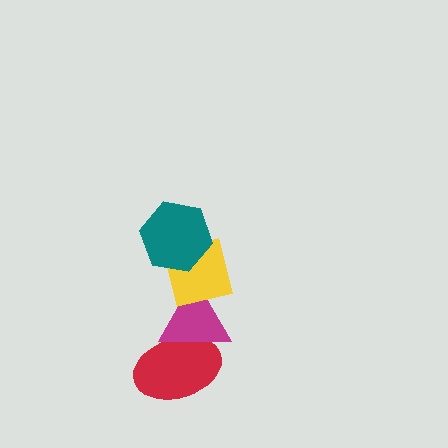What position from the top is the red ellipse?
The red ellipse is 4th from the top.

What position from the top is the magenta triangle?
The magenta triangle is 3rd from the top.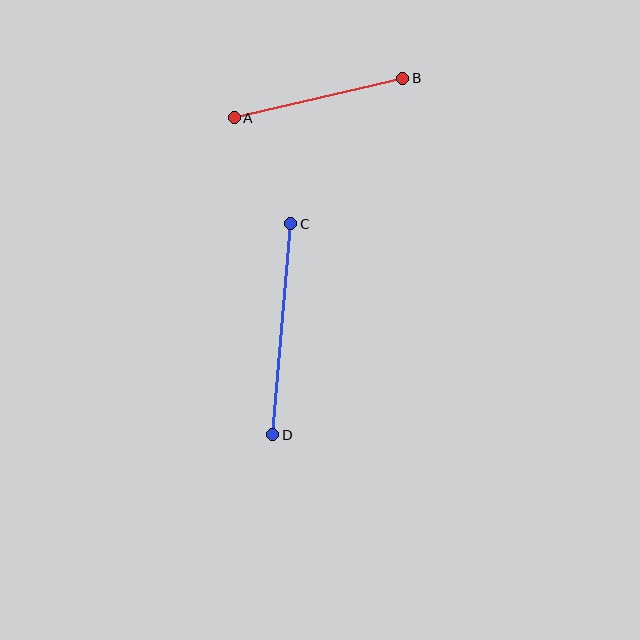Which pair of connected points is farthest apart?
Points C and D are farthest apart.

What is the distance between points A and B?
The distance is approximately 173 pixels.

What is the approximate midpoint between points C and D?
The midpoint is at approximately (282, 329) pixels.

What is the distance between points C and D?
The distance is approximately 212 pixels.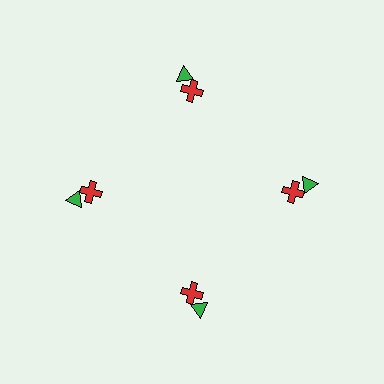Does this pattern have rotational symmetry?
Yes, this pattern has 4-fold rotational symmetry. It looks the same after rotating 90 degrees around the center.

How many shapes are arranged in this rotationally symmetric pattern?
There are 8 shapes, arranged in 4 groups of 2.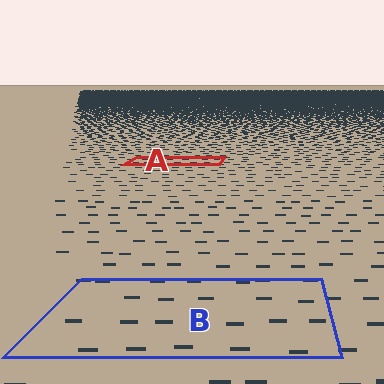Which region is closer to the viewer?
Region B is closer. The texture elements there are larger and more spread out.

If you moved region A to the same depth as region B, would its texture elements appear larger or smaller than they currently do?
They would appear larger. At a closer depth, the same texture elements are projected at a bigger on-screen size.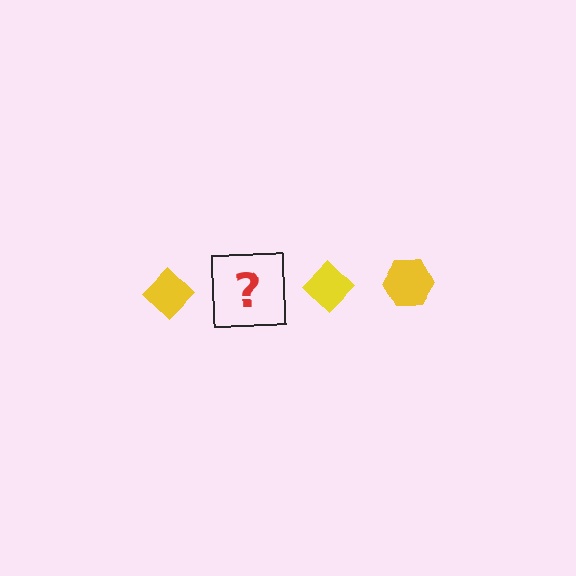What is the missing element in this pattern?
The missing element is a yellow hexagon.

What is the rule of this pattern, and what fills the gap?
The rule is that the pattern cycles through diamond, hexagon shapes in yellow. The gap should be filled with a yellow hexagon.